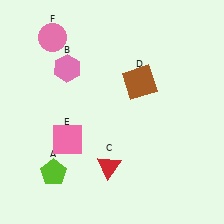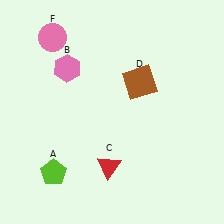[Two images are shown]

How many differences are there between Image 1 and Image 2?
There is 1 difference between the two images.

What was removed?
The pink square (E) was removed in Image 2.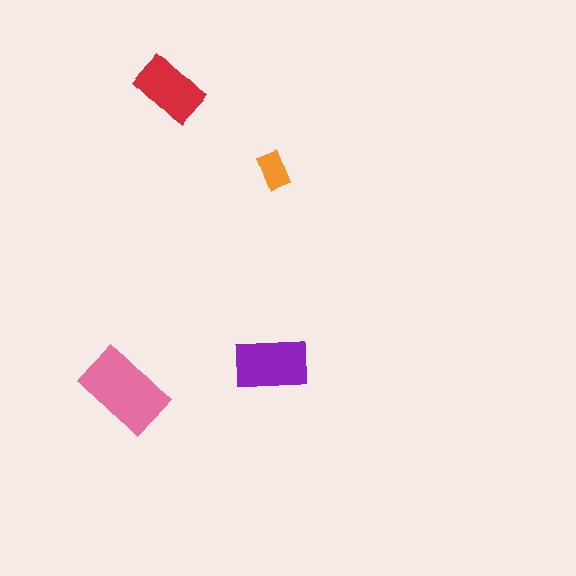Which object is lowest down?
The pink rectangle is bottommost.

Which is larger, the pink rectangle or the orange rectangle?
The pink one.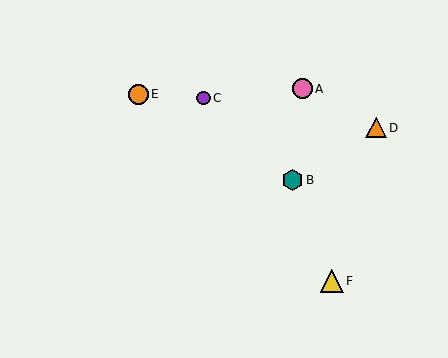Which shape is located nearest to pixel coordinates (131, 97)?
The orange circle (labeled E) at (138, 94) is nearest to that location.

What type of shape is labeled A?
Shape A is a pink circle.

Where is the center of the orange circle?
The center of the orange circle is at (138, 94).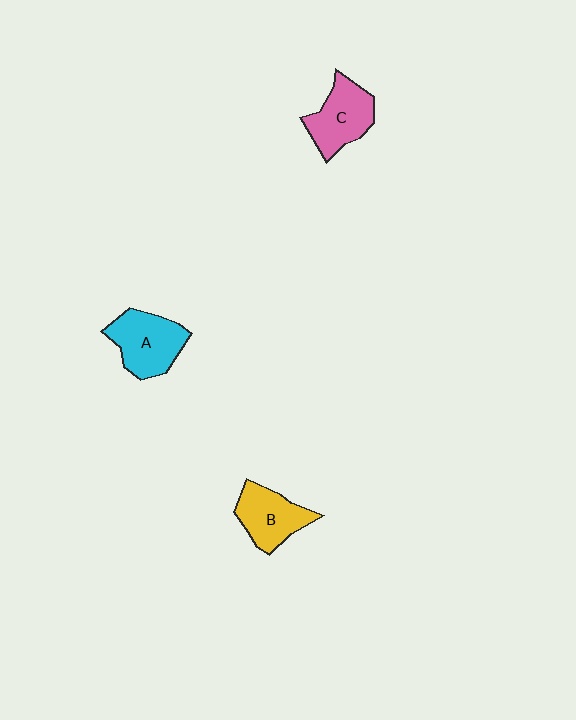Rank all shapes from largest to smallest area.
From largest to smallest: A (cyan), C (pink), B (yellow).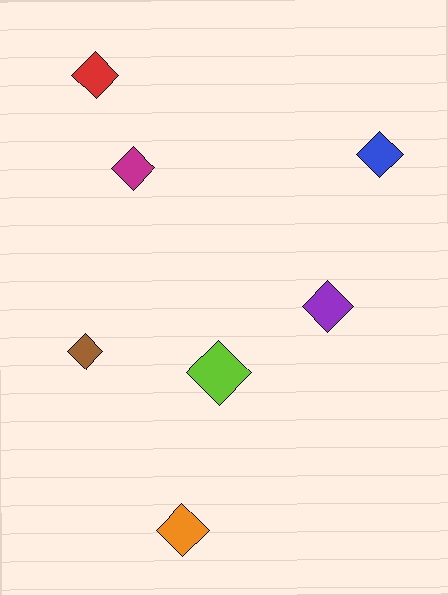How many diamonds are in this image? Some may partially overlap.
There are 7 diamonds.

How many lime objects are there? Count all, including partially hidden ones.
There is 1 lime object.